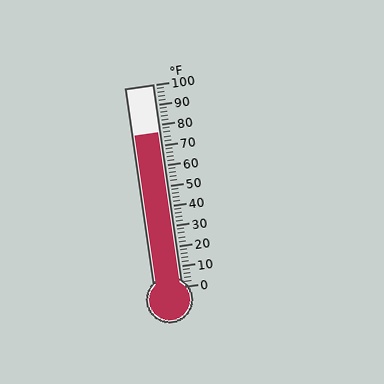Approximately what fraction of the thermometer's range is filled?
The thermometer is filled to approximately 75% of its range.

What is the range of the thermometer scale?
The thermometer scale ranges from 0°F to 100°F.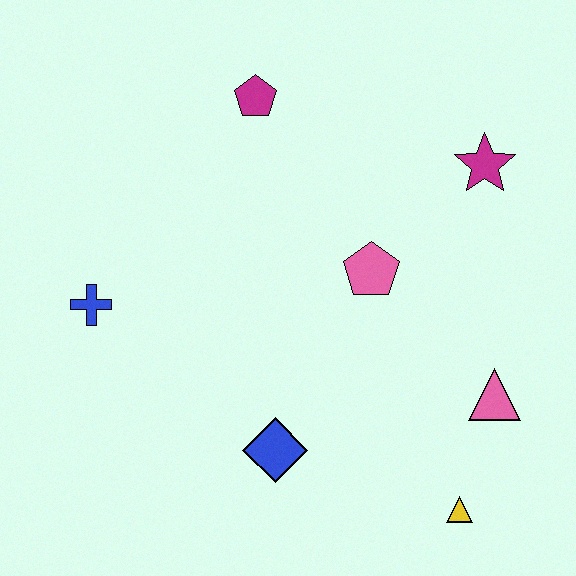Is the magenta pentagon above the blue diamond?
Yes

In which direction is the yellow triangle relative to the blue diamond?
The yellow triangle is to the right of the blue diamond.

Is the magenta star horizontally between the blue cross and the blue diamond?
No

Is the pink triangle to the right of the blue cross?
Yes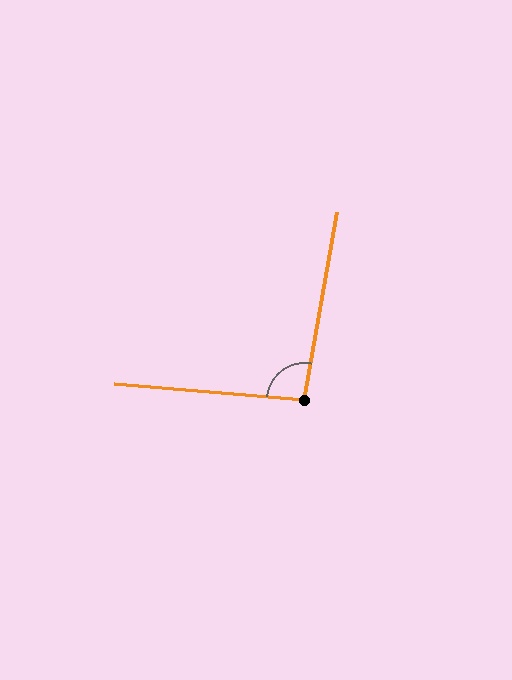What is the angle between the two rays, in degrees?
Approximately 95 degrees.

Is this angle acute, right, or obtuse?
It is obtuse.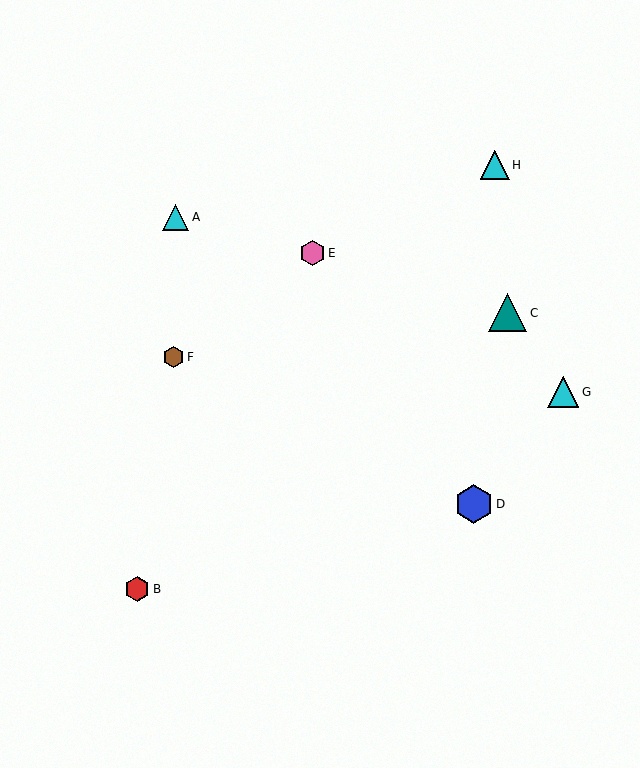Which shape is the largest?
The teal triangle (labeled C) is the largest.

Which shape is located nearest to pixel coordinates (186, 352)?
The brown hexagon (labeled F) at (174, 357) is nearest to that location.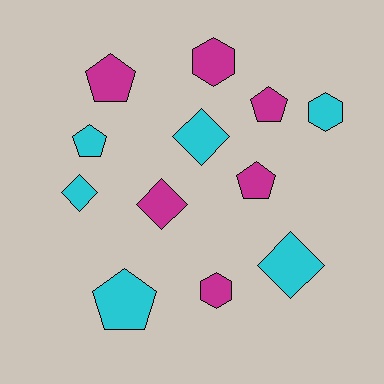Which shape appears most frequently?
Pentagon, with 5 objects.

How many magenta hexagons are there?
There are 2 magenta hexagons.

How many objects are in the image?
There are 12 objects.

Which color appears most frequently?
Magenta, with 6 objects.